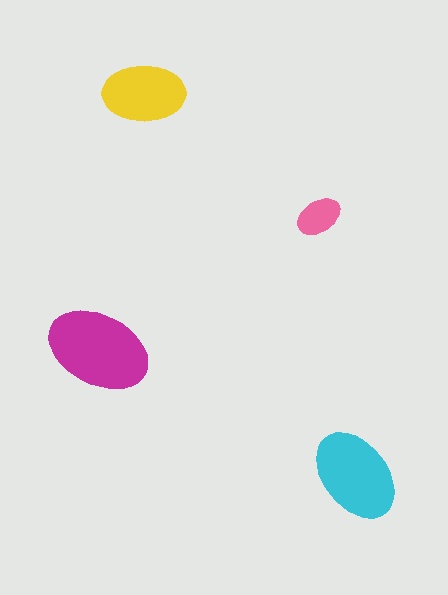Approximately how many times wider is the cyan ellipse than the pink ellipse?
About 2 times wider.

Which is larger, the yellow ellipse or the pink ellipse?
The yellow one.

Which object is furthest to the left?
The magenta ellipse is leftmost.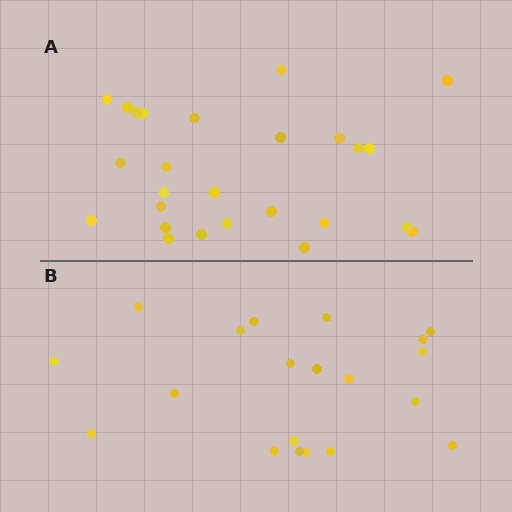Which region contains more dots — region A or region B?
Region A (the top region) has more dots.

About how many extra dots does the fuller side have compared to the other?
Region A has about 6 more dots than region B.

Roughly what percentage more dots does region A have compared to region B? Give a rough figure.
About 30% more.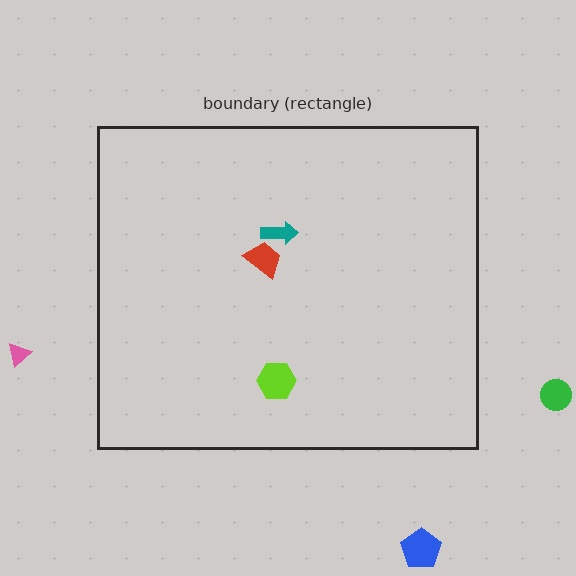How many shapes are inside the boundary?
3 inside, 3 outside.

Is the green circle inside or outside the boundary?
Outside.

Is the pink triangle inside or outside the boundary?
Outside.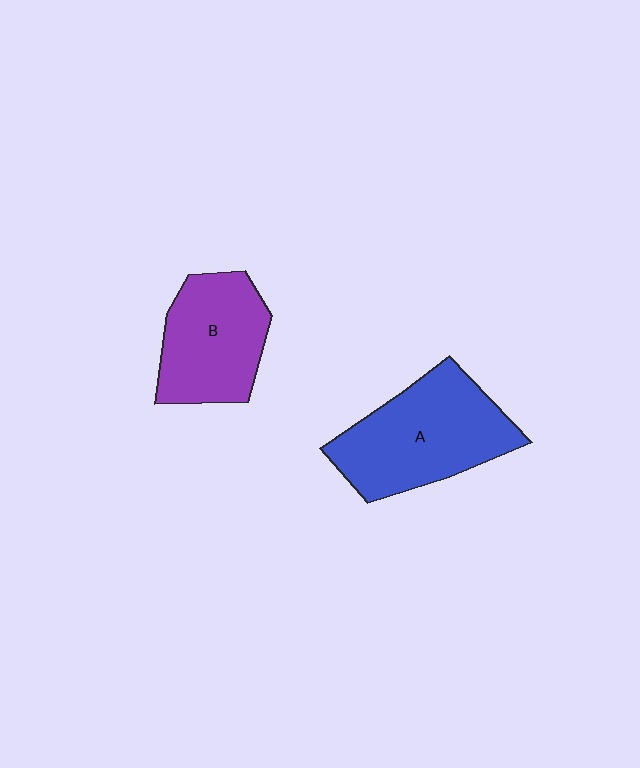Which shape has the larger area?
Shape A (blue).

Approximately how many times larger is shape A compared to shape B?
Approximately 1.3 times.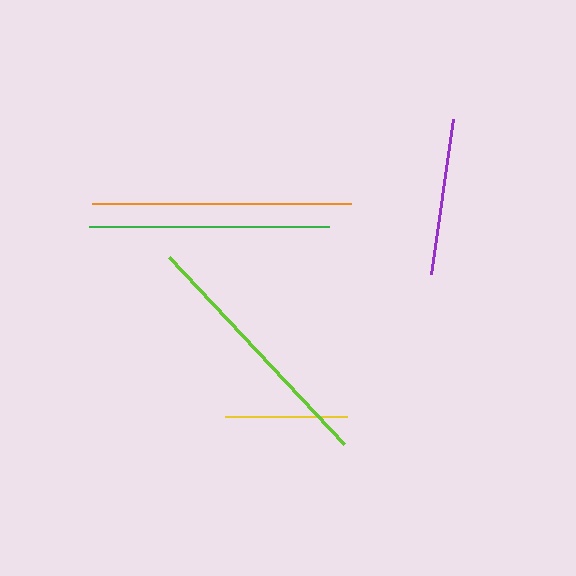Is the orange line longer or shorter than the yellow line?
The orange line is longer than the yellow line.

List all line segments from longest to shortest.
From longest to shortest: orange, lime, green, purple, yellow.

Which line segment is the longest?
The orange line is the longest at approximately 259 pixels.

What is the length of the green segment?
The green segment is approximately 241 pixels long.